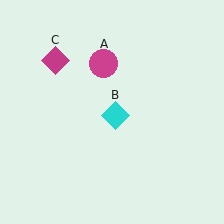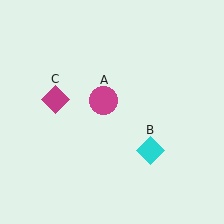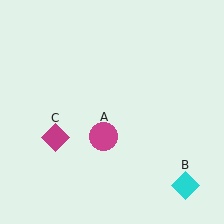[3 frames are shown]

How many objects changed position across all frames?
3 objects changed position: magenta circle (object A), cyan diamond (object B), magenta diamond (object C).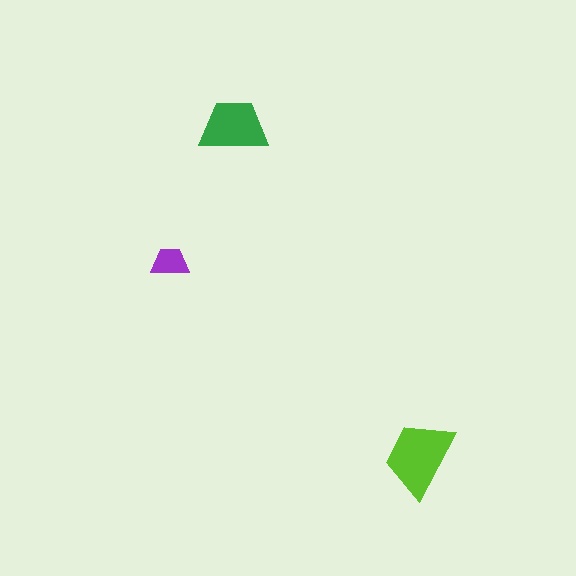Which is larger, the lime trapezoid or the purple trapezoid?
The lime one.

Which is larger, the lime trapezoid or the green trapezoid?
The lime one.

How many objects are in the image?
There are 3 objects in the image.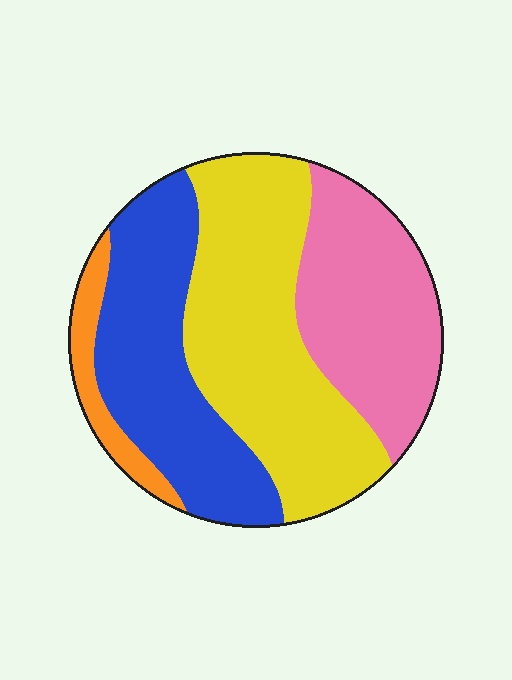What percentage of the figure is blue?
Blue covers 29% of the figure.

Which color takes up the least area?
Orange, at roughly 5%.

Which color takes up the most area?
Yellow, at roughly 40%.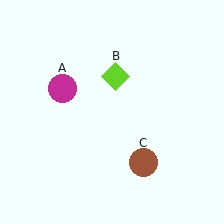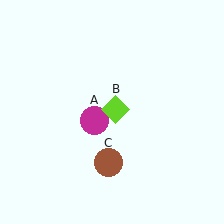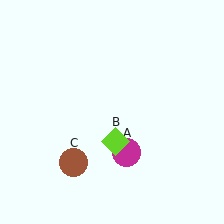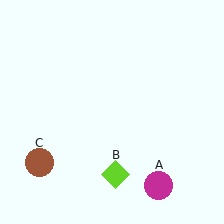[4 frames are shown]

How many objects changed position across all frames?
3 objects changed position: magenta circle (object A), lime diamond (object B), brown circle (object C).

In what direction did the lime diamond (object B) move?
The lime diamond (object B) moved down.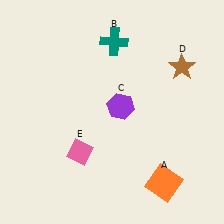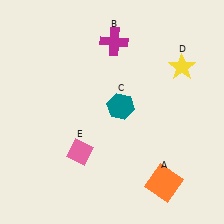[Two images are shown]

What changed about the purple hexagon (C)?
In Image 1, C is purple. In Image 2, it changed to teal.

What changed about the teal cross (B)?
In Image 1, B is teal. In Image 2, it changed to magenta.